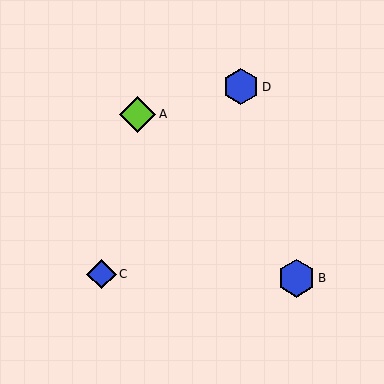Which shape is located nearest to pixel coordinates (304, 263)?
The blue hexagon (labeled B) at (297, 278) is nearest to that location.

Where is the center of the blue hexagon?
The center of the blue hexagon is at (241, 87).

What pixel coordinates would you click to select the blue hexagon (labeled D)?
Click at (241, 87) to select the blue hexagon D.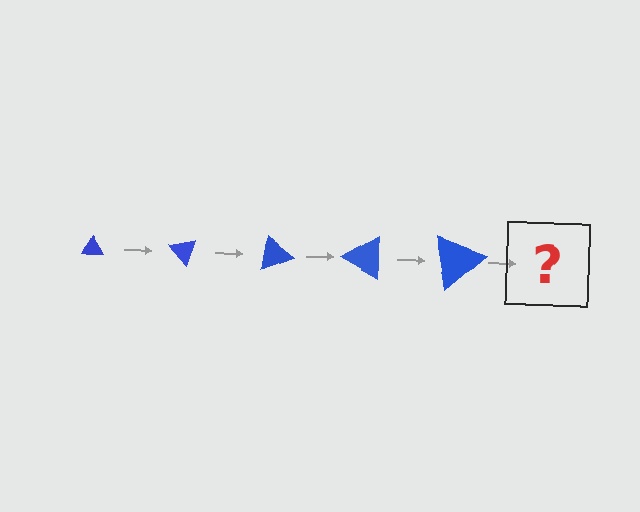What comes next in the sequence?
The next element should be a triangle, larger than the previous one and rotated 250 degrees from the start.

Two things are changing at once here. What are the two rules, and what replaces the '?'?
The two rules are that the triangle grows larger each step and it rotates 50 degrees each step. The '?' should be a triangle, larger than the previous one and rotated 250 degrees from the start.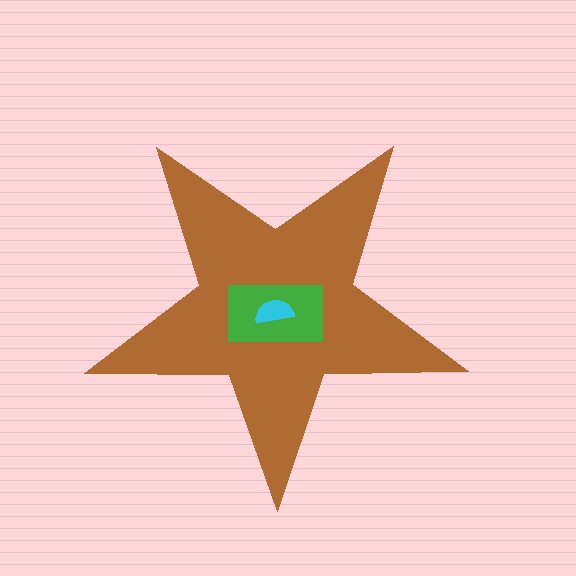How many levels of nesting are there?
3.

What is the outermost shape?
The brown star.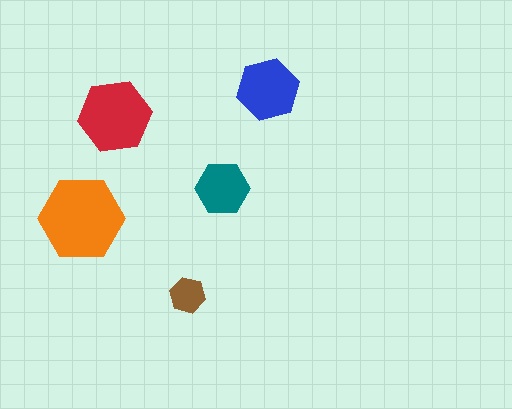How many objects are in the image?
There are 5 objects in the image.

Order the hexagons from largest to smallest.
the orange one, the red one, the blue one, the teal one, the brown one.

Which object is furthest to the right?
The blue hexagon is rightmost.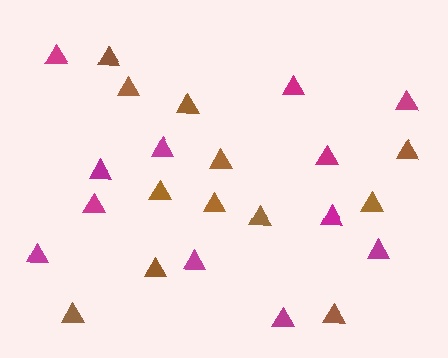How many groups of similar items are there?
There are 2 groups: one group of magenta triangles (12) and one group of brown triangles (12).